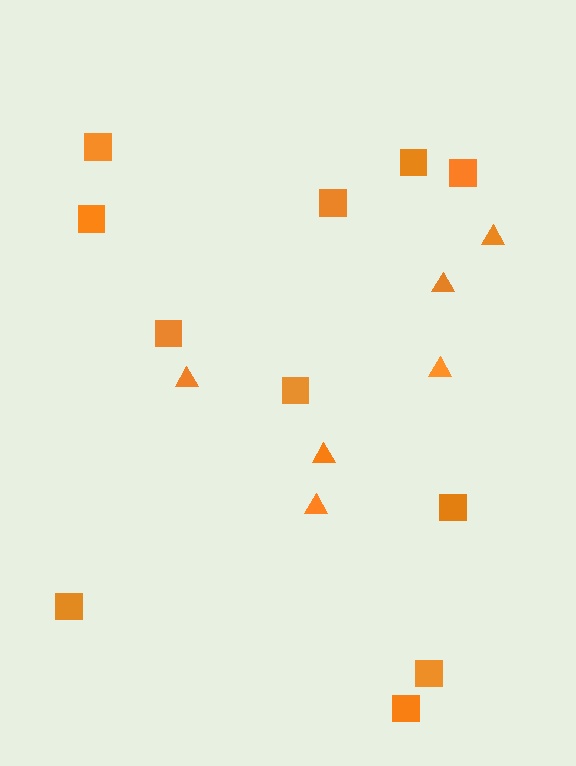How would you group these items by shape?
There are 2 groups: one group of triangles (6) and one group of squares (11).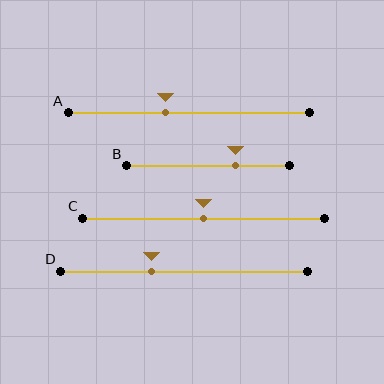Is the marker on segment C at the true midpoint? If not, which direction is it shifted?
Yes, the marker on segment C is at the true midpoint.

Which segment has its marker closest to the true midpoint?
Segment C has its marker closest to the true midpoint.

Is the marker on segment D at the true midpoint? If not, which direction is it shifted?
No, the marker on segment D is shifted to the left by about 13% of the segment length.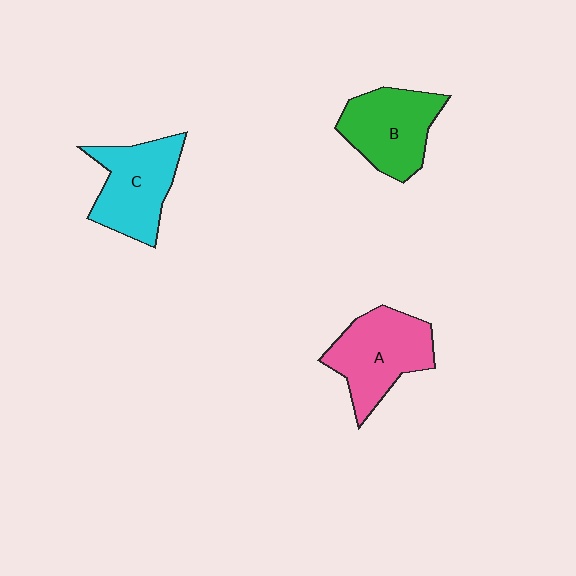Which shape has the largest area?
Shape A (pink).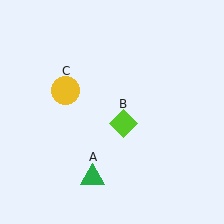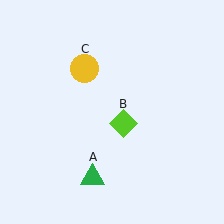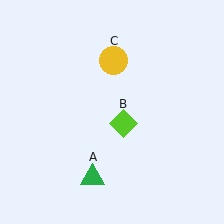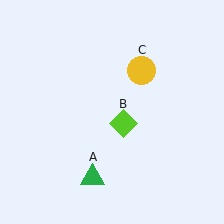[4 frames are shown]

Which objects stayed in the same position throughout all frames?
Green triangle (object A) and lime diamond (object B) remained stationary.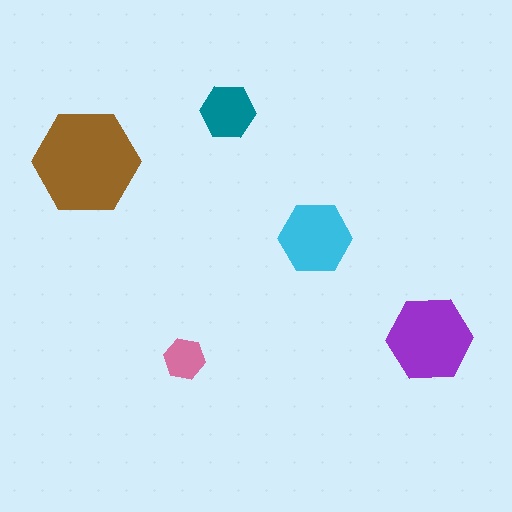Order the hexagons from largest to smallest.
the brown one, the purple one, the cyan one, the teal one, the pink one.